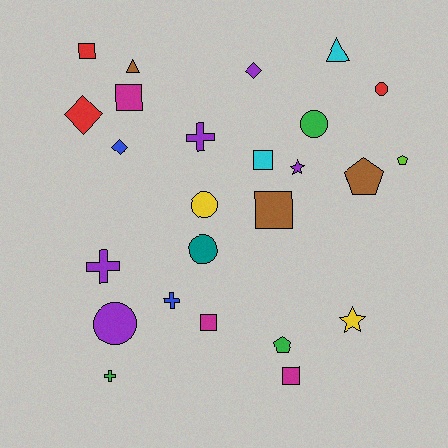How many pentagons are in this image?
There are 3 pentagons.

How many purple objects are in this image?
There are 5 purple objects.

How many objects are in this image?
There are 25 objects.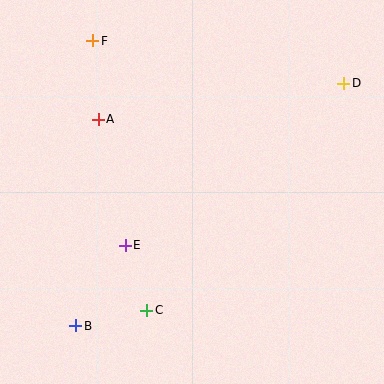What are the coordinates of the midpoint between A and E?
The midpoint between A and E is at (112, 182).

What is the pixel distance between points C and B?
The distance between C and B is 73 pixels.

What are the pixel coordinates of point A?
Point A is at (98, 119).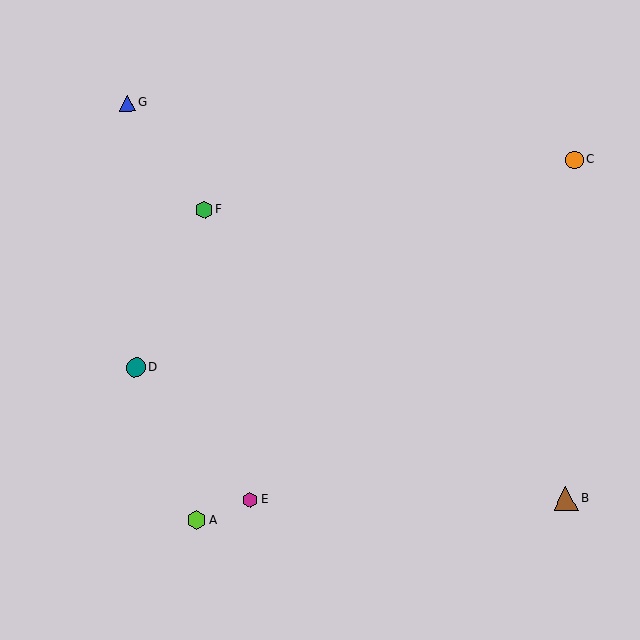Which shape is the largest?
The brown triangle (labeled B) is the largest.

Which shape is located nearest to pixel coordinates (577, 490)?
The brown triangle (labeled B) at (566, 498) is nearest to that location.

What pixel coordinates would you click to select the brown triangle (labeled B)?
Click at (566, 498) to select the brown triangle B.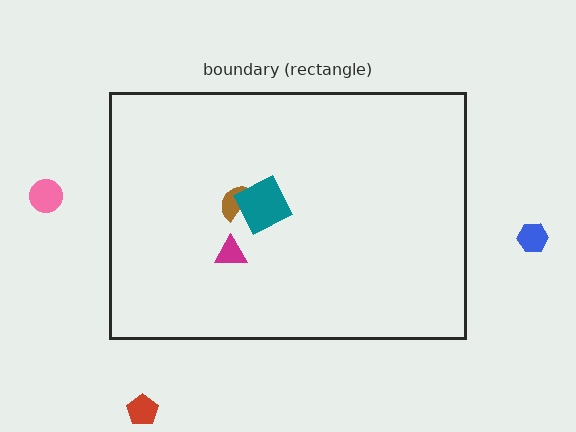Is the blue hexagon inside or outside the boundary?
Outside.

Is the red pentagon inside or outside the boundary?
Outside.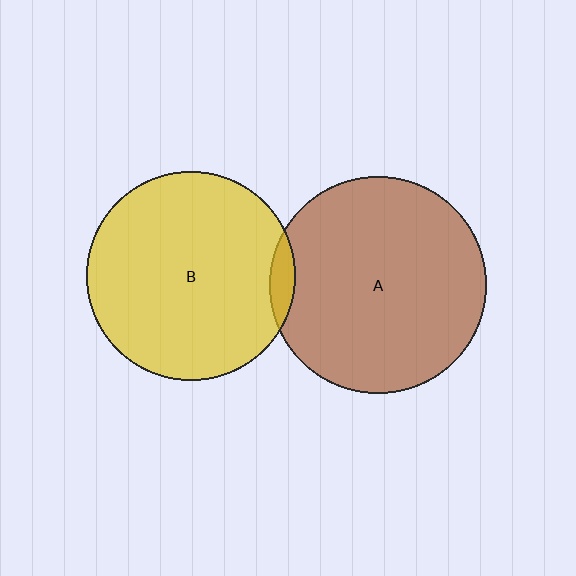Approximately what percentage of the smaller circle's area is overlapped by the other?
Approximately 5%.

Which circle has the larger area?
Circle A (brown).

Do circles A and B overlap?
Yes.